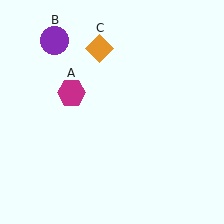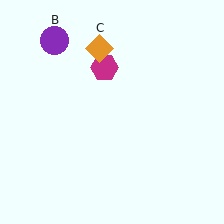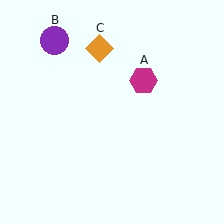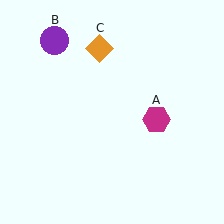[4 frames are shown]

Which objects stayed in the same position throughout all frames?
Purple circle (object B) and orange diamond (object C) remained stationary.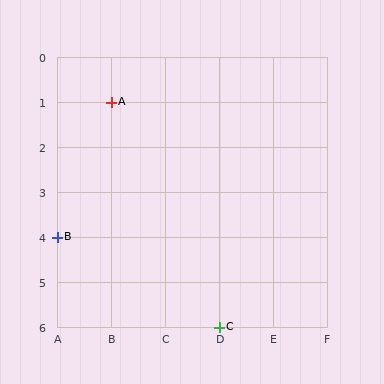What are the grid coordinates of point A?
Point A is at grid coordinates (B, 1).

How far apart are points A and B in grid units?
Points A and B are 1 column and 3 rows apart (about 3.2 grid units diagonally).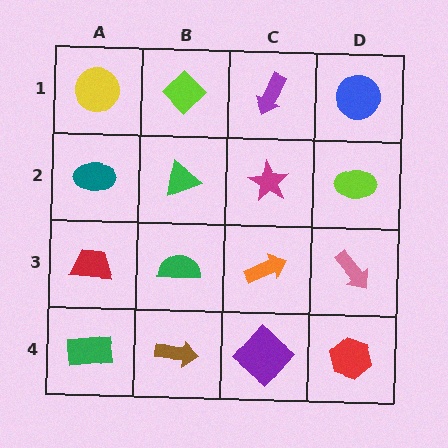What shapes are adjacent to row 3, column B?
A green triangle (row 2, column B), a brown arrow (row 4, column B), a red trapezoid (row 3, column A), an orange arrow (row 3, column C).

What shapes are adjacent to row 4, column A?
A red trapezoid (row 3, column A), a brown arrow (row 4, column B).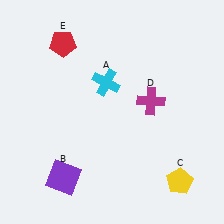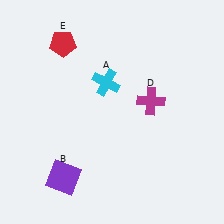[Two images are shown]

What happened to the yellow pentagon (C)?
The yellow pentagon (C) was removed in Image 2. It was in the bottom-right area of Image 1.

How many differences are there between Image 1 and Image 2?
There is 1 difference between the two images.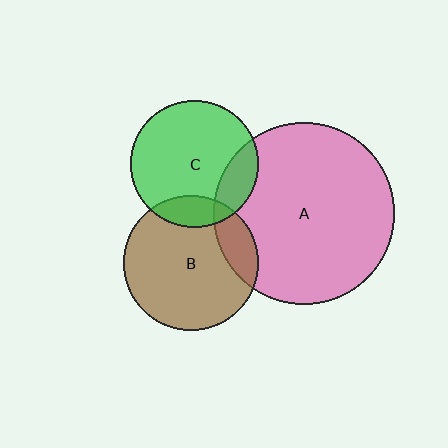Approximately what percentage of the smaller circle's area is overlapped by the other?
Approximately 15%.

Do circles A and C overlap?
Yes.